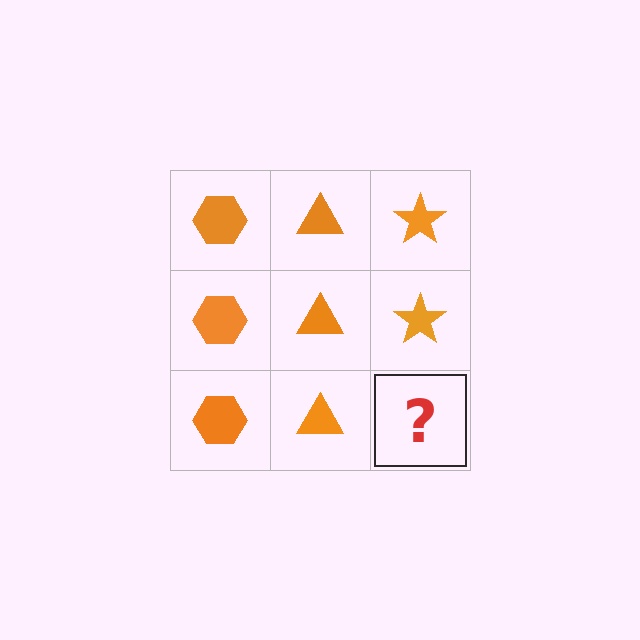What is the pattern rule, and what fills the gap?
The rule is that each column has a consistent shape. The gap should be filled with an orange star.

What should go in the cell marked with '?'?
The missing cell should contain an orange star.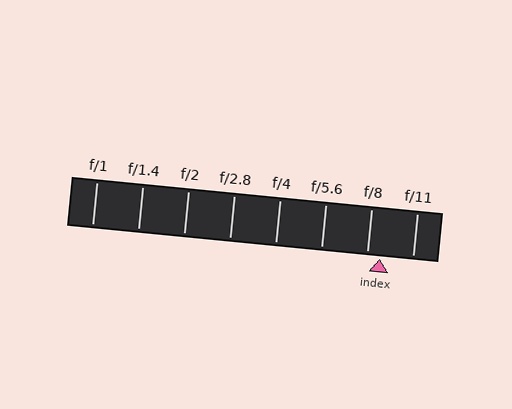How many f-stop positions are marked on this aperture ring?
There are 8 f-stop positions marked.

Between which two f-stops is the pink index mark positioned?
The index mark is between f/8 and f/11.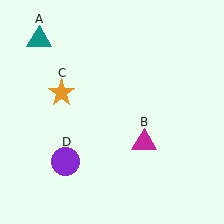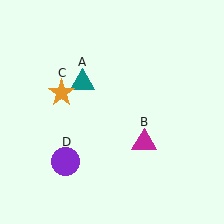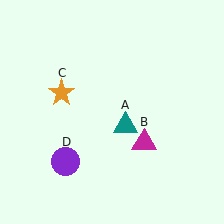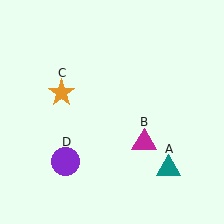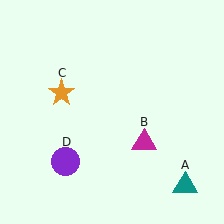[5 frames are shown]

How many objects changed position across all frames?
1 object changed position: teal triangle (object A).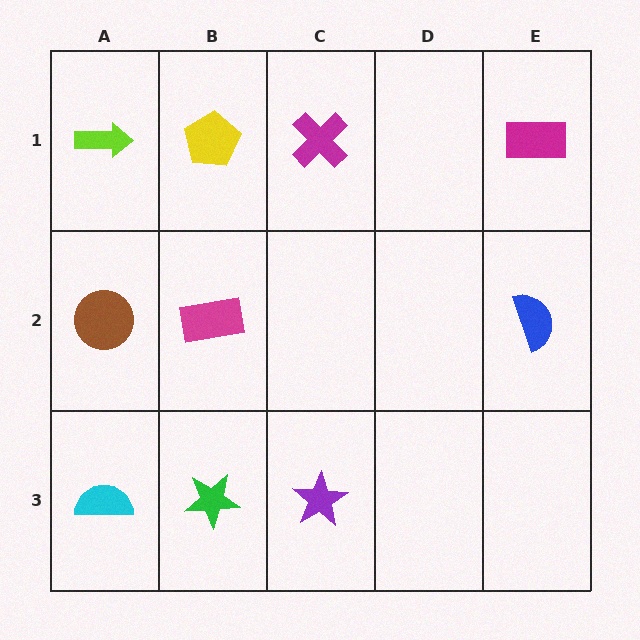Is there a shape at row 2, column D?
No, that cell is empty.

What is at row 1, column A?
A lime arrow.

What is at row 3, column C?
A purple star.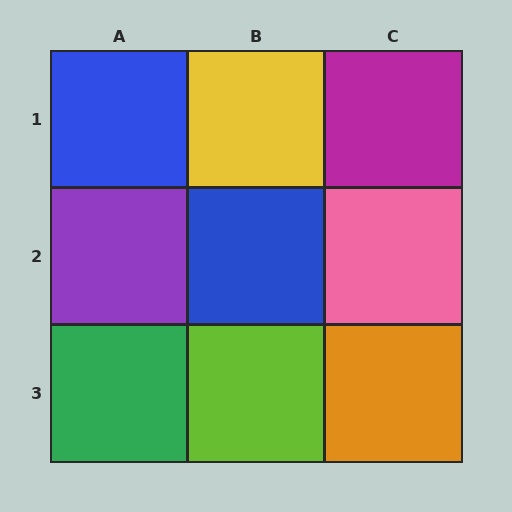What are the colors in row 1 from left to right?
Blue, yellow, magenta.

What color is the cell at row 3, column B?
Lime.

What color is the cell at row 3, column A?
Green.